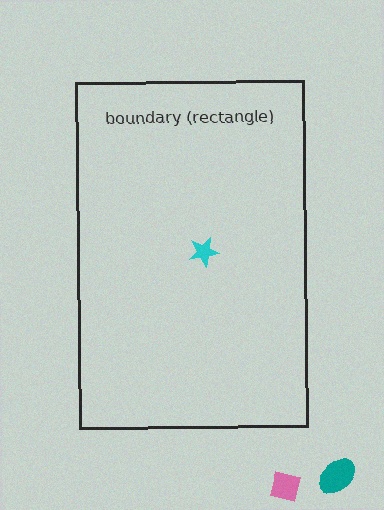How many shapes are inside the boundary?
1 inside, 2 outside.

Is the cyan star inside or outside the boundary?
Inside.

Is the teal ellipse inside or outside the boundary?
Outside.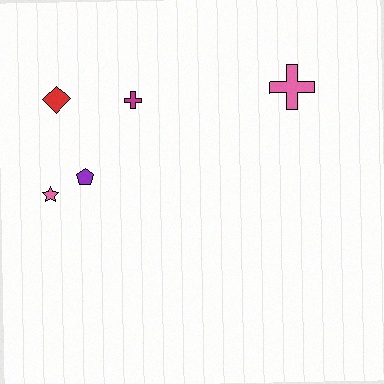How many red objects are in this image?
There is 1 red object.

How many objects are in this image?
There are 5 objects.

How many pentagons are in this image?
There is 1 pentagon.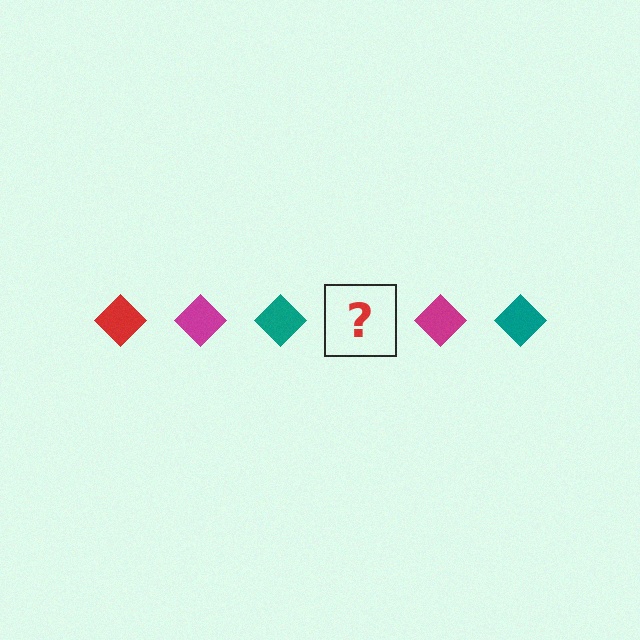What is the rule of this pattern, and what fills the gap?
The rule is that the pattern cycles through red, magenta, teal diamonds. The gap should be filled with a red diamond.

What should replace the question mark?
The question mark should be replaced with a red diamond.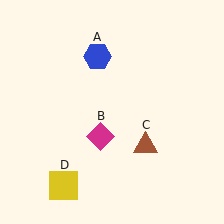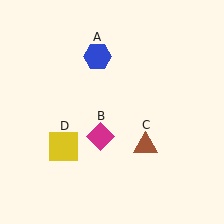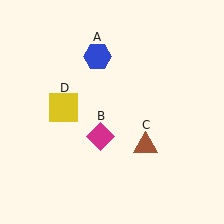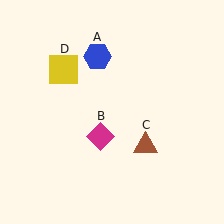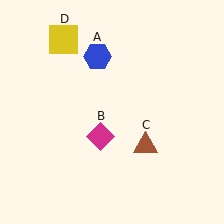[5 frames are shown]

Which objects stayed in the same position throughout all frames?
Blue hexagon (object A) and magenta diamond (object B) and brown triangle (object C) remained stationary.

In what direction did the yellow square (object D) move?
The yellow square (object D) moved up.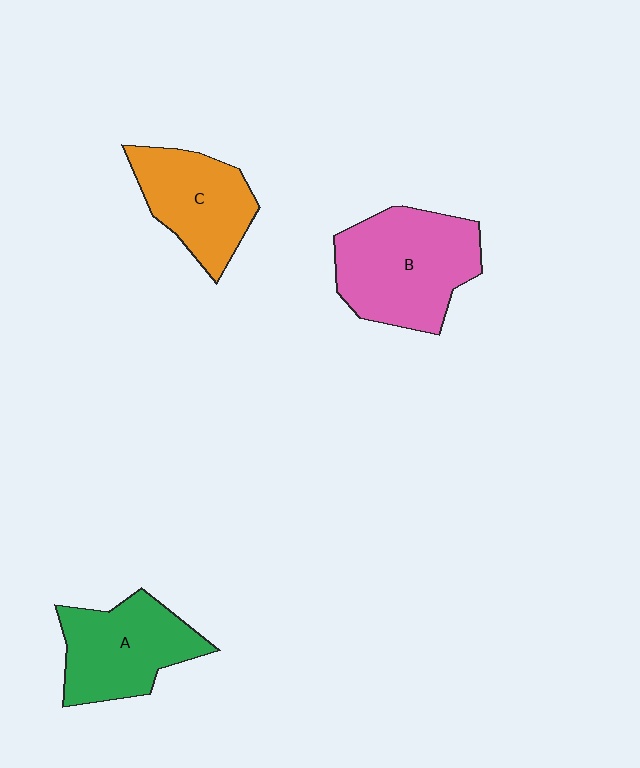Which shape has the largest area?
Shape B (pink).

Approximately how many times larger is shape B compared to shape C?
Approximately 1.4 times.